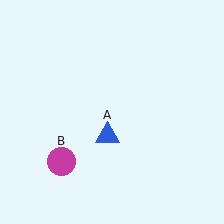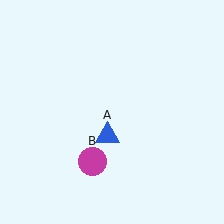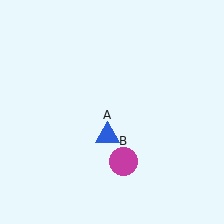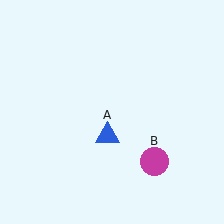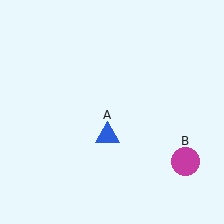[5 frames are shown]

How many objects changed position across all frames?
1 object changed position: magenta circle (object B).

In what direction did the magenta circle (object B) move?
The magenta circle (object B) moved right.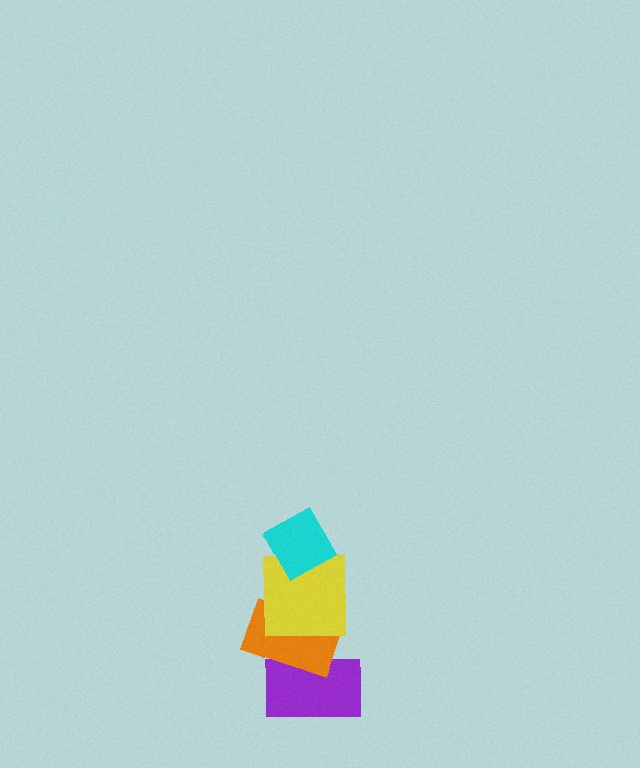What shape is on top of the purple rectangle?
The orange rectangle is on top of the purple rectangle.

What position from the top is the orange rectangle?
The orange rectangle is 3rd from the top.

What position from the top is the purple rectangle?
The purple rectangle is 4th from the top.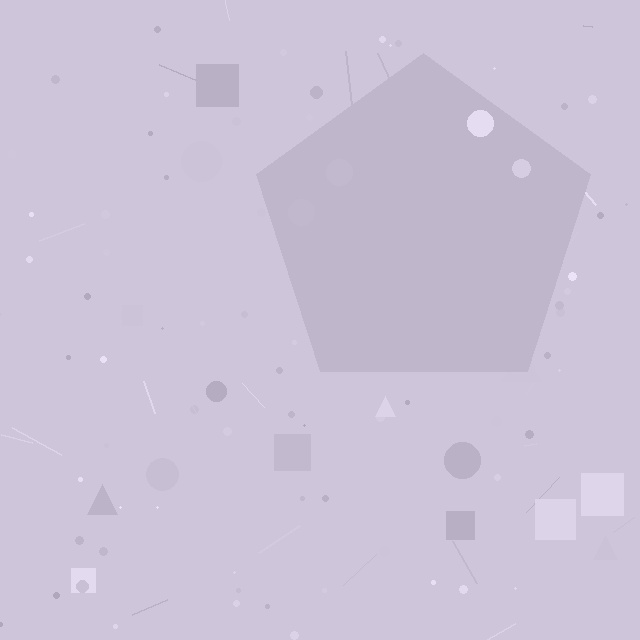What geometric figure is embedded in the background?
A pentagon is embedded in the background.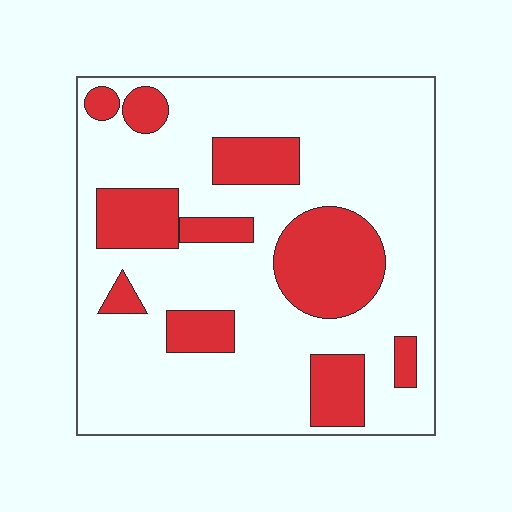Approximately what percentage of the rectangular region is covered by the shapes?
Approximately 25%.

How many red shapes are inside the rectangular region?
10.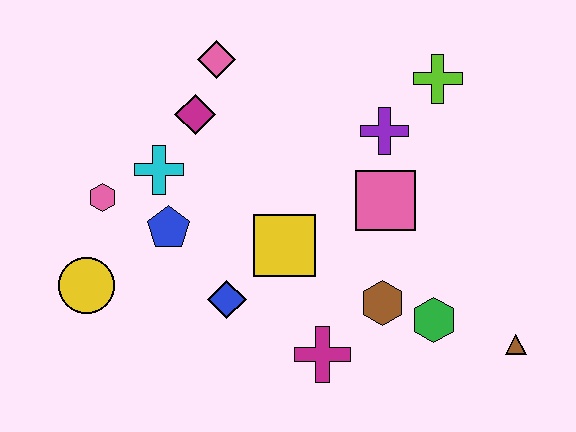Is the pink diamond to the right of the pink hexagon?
Yes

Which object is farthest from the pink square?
The yellow circle is farthest from the pink square.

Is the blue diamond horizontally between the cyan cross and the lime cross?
Yes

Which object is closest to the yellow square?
The blue diamond is closest to the yellow square.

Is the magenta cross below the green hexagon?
Yes